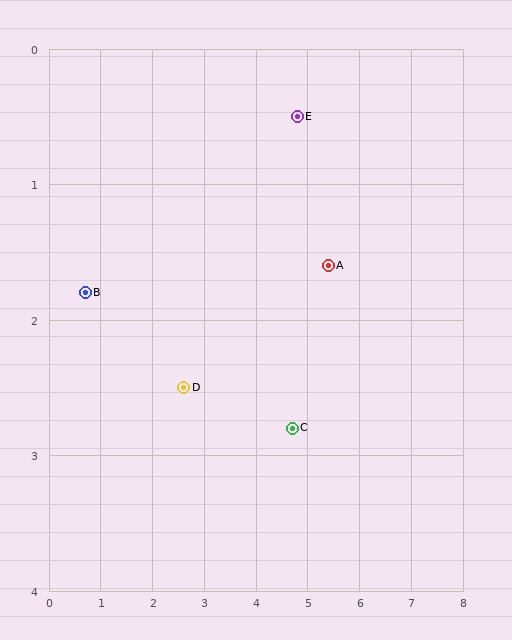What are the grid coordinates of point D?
Point D is at approximately (2.6, 2.5).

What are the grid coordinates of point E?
Point E is at approximately (4.8, 0.5).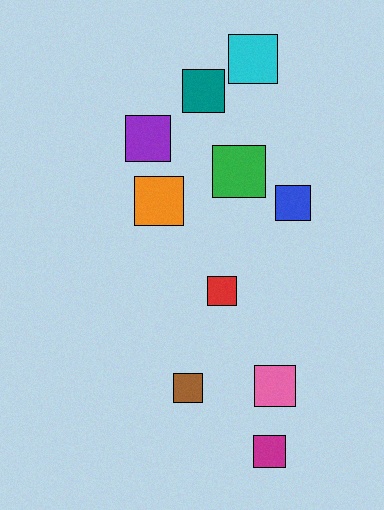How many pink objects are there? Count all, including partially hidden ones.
There is 1 pink object.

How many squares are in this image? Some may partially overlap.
There are 10 squares.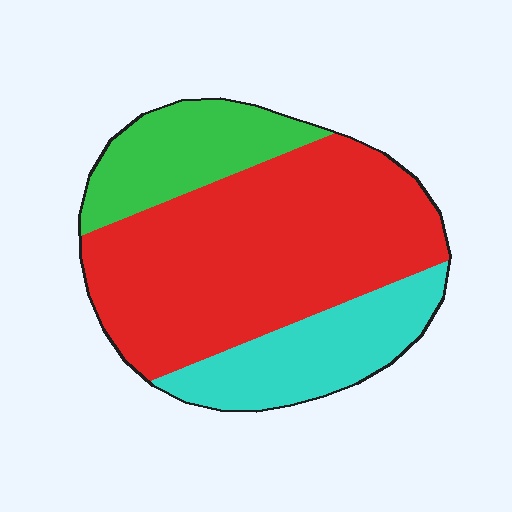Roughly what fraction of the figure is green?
Green takes up less than a quarter of the figure.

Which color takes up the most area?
Red, at roughly 60%.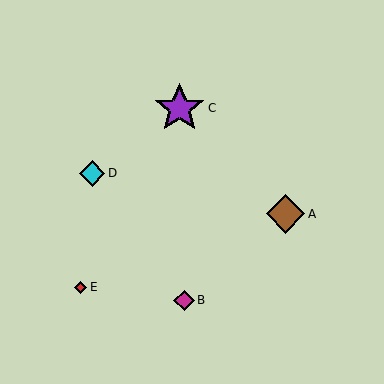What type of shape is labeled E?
Shape E is a red diamond.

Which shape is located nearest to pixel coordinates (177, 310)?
The magenta diamond (labeled B) at (184, 300) is nearest to that location.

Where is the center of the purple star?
The center of the purple star is at (179, 108).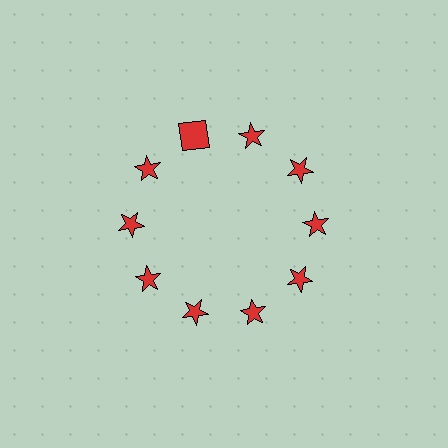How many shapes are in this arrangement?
There are 10 shapes arranged in a ring pattern.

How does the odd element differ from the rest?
It has a different shape: square instead of star.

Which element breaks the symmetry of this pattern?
The red square at roughly the 11 o'clock position breaks the symmetry. All other shapes are red stars.